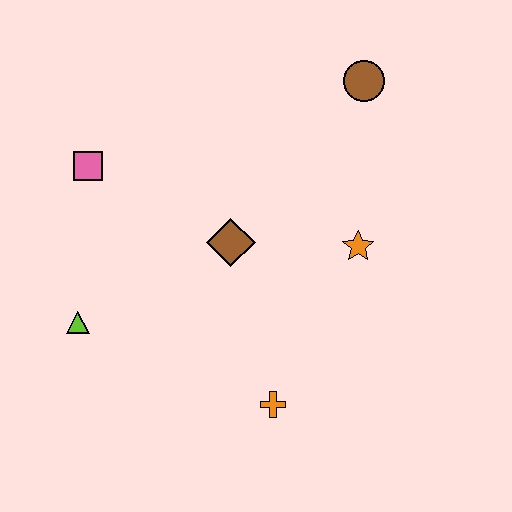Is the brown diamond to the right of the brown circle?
No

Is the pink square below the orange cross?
No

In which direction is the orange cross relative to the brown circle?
The orange cross is below the brown circle.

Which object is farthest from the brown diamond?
The brown circle is farthest from the brown diamond.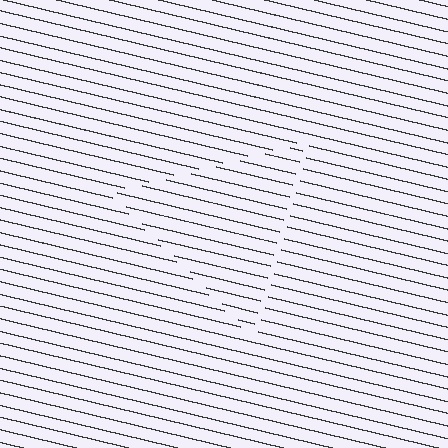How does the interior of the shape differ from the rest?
The interior of the shape contains the same grating, shifted by half a period — the contour is defined by the phase discontinuity where line-ends from the inner and outer gratings abut.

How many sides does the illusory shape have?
3 sides — the line-ends trace a triangle.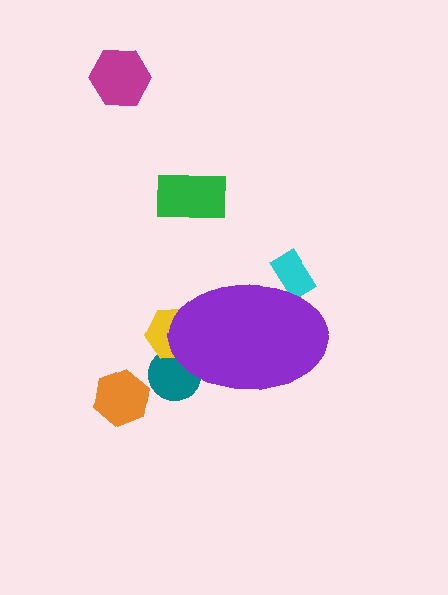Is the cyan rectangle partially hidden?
Yes, the cyan rectangle is partially hidden behind the purple ellipse.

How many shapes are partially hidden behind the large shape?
3 shapes are partially hidden.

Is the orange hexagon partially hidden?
No, the orange hexagon is fully visible.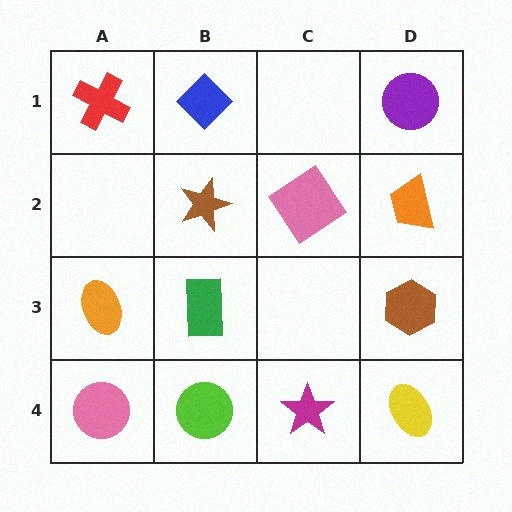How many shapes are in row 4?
4 shapes.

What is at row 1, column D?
A purple circle.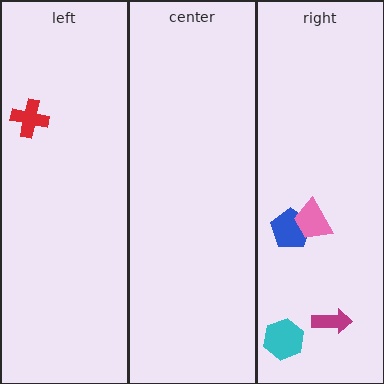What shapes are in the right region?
The cyan hexagon, the magenta arrow, the blue pentagon, the pink trapezoid.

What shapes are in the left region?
The red cross.